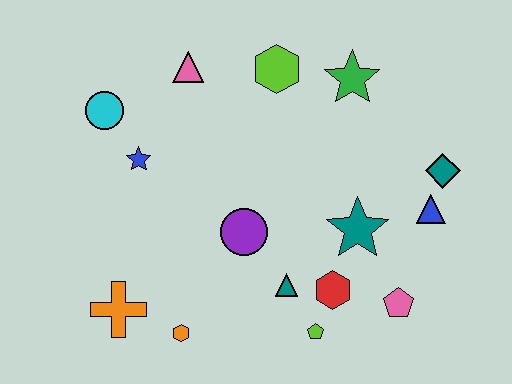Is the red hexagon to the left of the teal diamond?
Yes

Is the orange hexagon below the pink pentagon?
Yes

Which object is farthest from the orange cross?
The teal diamond is farthest from the orange cross.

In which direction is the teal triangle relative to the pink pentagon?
The teal triangle is to the left of the pink pentagon.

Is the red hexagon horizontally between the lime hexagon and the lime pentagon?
No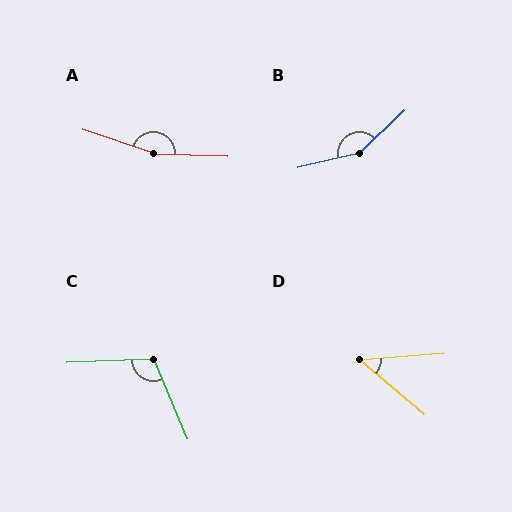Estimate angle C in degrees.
Approximately 111 degrees.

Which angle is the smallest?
D, at approximately 44 degrees.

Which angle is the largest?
A, at approximately 163 degrees.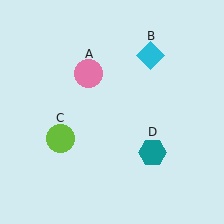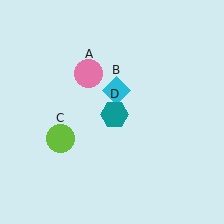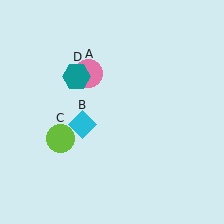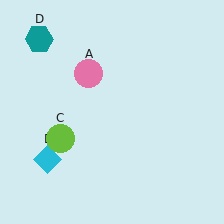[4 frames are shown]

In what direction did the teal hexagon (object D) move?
The teal hexagon (object D) moved up and to the left.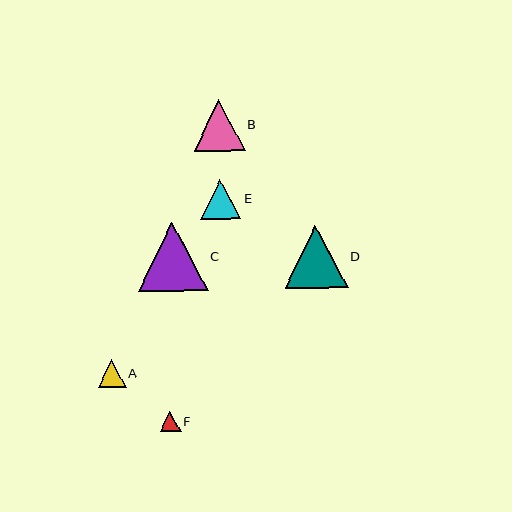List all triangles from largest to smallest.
From largest to smallest: C, D, B, E, A, F.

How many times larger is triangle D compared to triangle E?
Triangle D is approximately 1.6 times the size of triangle E.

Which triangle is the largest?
Triangle C is the largest with a size of approximately 69 pixels.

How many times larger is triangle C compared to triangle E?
Triangle C is approximately 1.7 times the size of triangle E.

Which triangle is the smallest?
Triangle F is the smallest with a size of approximately 21 pixels.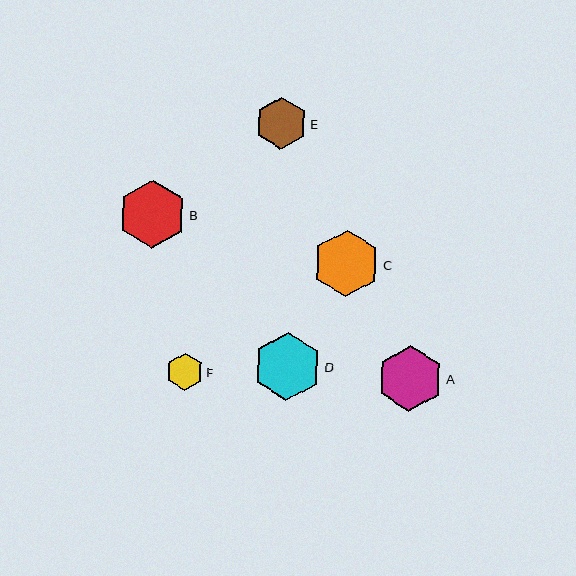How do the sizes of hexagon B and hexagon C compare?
Hexagon B and hexagon C are approximately the same size.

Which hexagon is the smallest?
Hexagon F is the smallest with a size of approximately 37 pixels.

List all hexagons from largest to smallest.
From largest to smallest: B, D, C, A, E, F.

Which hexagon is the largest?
Hexagon B is the largest with a size of approximately 68 pixels.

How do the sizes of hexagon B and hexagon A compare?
Hexagon B and hexagon A are approximately the same size.